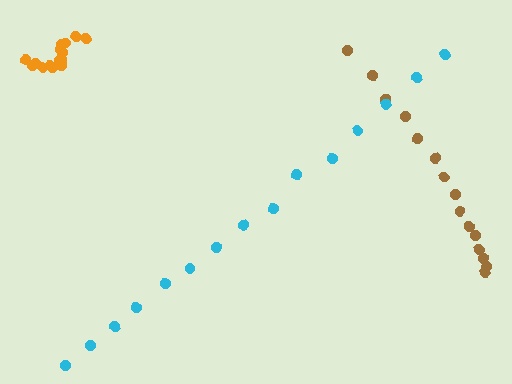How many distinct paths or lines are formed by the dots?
There are 3 distinct paths.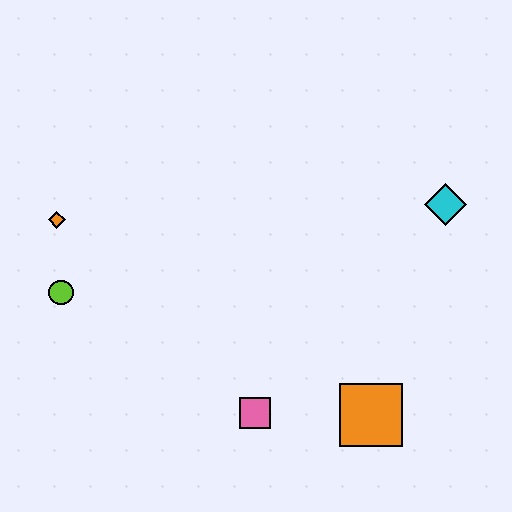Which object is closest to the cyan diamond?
The orange square is closest to the cyan diamond.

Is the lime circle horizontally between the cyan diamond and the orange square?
No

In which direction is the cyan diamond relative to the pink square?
The cyan diamond is above the pink square.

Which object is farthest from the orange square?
The orange diamond is farthest from the orange square.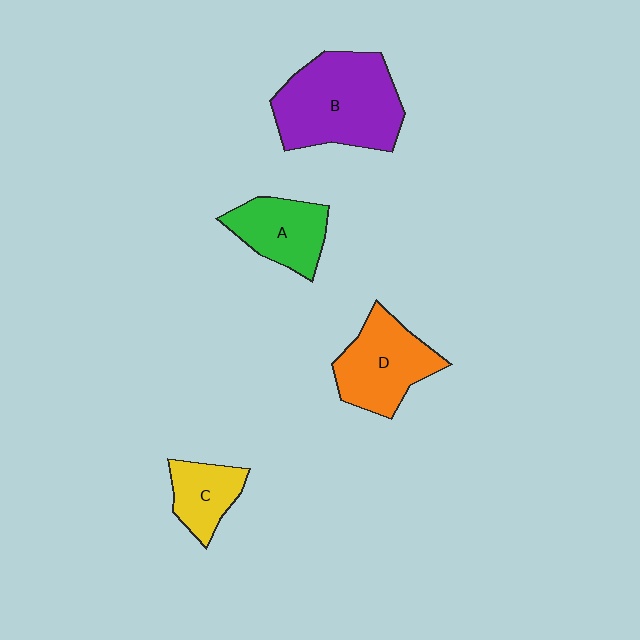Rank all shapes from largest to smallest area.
From largest to smallest: B (purple), D (orange), A (green), C (yellow).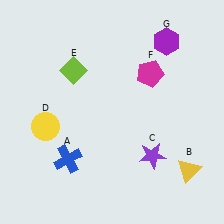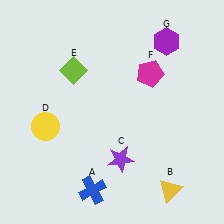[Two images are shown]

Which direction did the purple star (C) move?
The purple star (C) moved left.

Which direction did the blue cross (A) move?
The blue cross (A) moved down.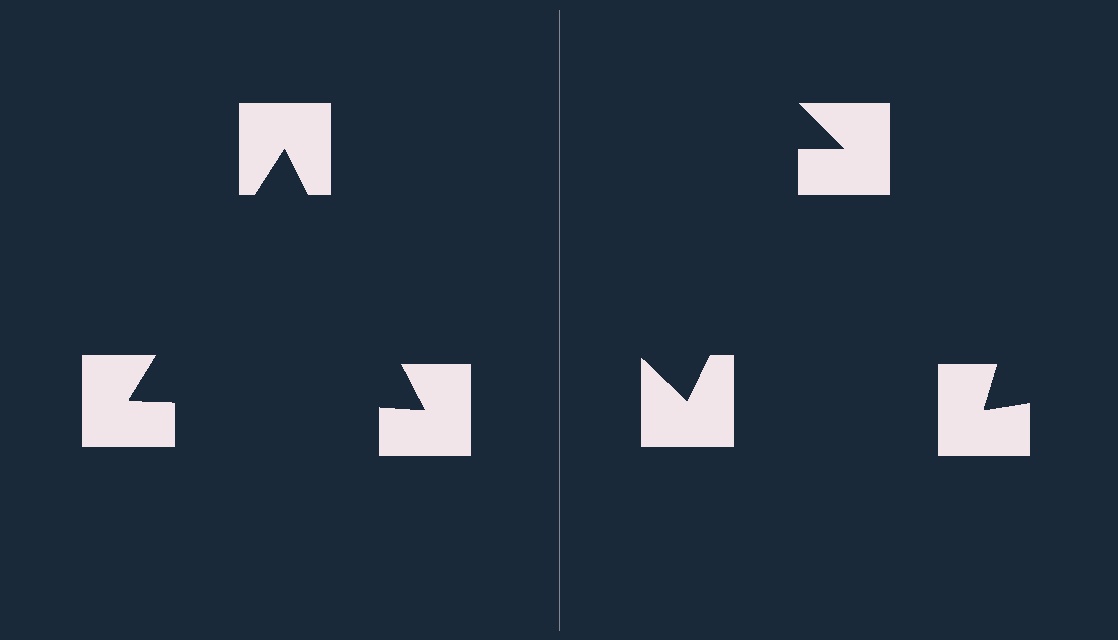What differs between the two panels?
The notched squares are positioned identically on both sides; only the wedge orientations differ. On the left they align to a triangle; on the right they are misaligned.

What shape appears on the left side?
An illusory triangle.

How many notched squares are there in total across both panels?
6 — 3 on each side.